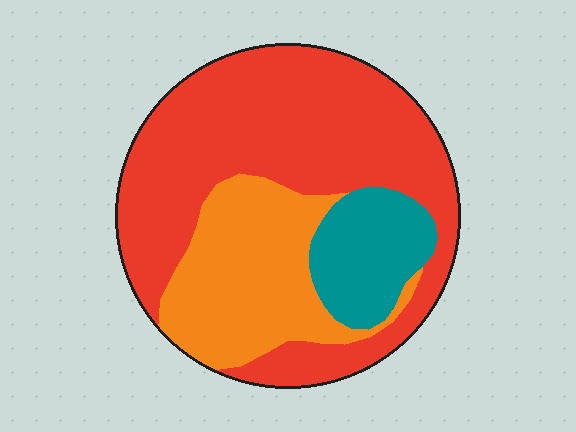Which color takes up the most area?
Red, at roughly 60%.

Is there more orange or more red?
Red.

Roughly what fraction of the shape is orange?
Orange covers roughly 25% of the shape.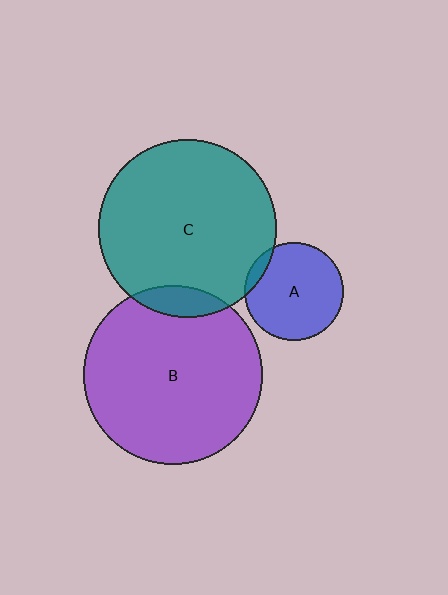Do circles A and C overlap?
Yes.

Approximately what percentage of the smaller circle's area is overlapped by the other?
Approximately 10%.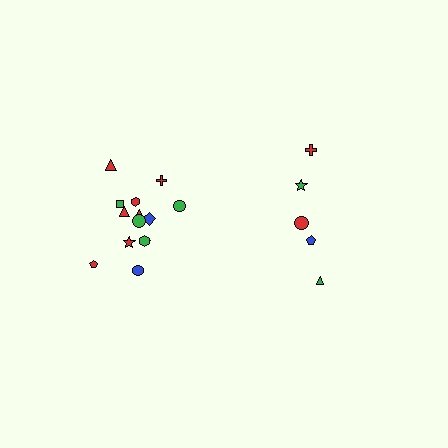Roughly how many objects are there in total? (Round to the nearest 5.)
Roughly 20 objects in total.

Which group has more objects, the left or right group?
The left group.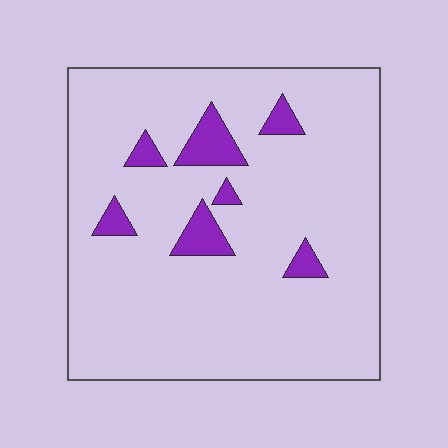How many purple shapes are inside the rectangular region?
7.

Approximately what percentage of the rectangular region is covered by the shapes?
Approximately 10%.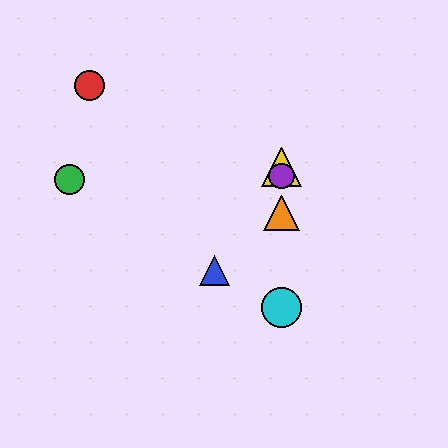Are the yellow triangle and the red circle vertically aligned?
No, the yellow triangle is at x≈282 and the red circle is at x≈89.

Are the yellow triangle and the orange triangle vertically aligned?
Yes, both are at x≈282.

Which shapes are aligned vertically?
The yellow triangle, the purple circle, the orange triangle, the cyan circle are aligned vertically.